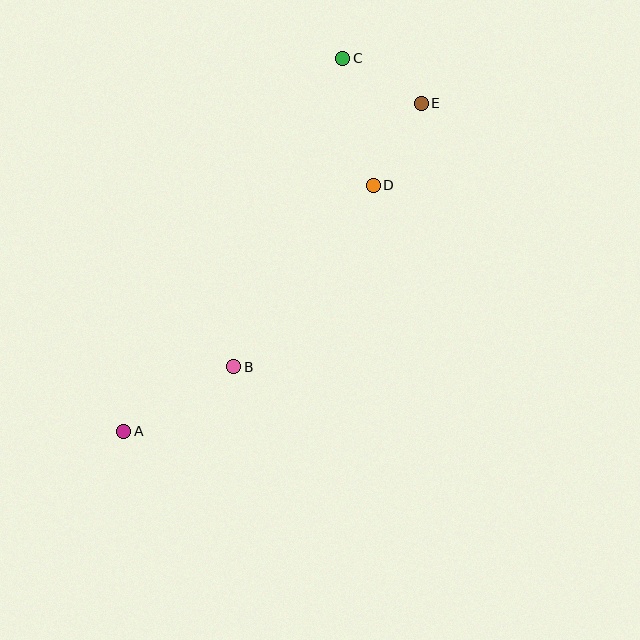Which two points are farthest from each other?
Points A and E are farthest from each other.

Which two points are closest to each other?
Points C and E are closest to each other.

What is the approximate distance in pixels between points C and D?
The distance between C and D is approximately 130 pixels.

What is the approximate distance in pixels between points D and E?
The distance between D and E is approximately 95 pixels.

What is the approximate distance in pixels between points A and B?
The distance between A and B is approximately 127 pixels.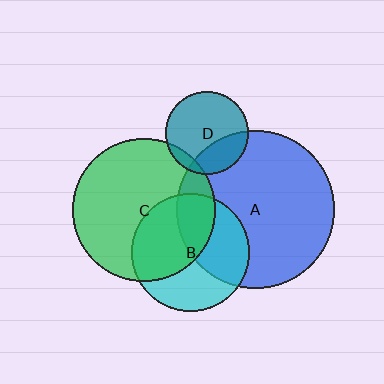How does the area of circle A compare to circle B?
Approximately 1.8 times.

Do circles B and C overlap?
Yes.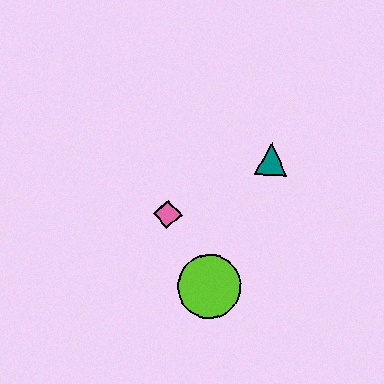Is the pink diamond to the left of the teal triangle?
Yes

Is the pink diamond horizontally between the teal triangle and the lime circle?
No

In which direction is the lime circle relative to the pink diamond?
The lime circle is below the pink diamond.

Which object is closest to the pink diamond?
The lime circle is closest to the pink diamond.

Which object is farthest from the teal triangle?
The lime circle is farthest from the teal triangle.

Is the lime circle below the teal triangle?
Yes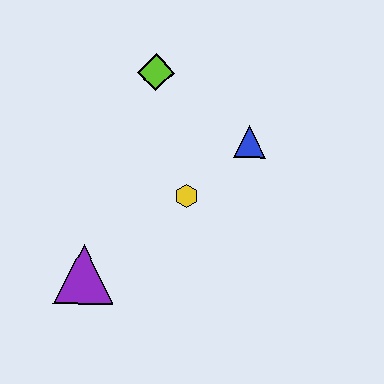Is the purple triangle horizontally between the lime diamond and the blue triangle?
No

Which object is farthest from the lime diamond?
The purple triangle is farthest from the lime diamond.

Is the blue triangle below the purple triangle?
No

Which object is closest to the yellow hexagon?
The blue triangle is closest to the yellow hexagon.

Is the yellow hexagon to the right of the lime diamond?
Yes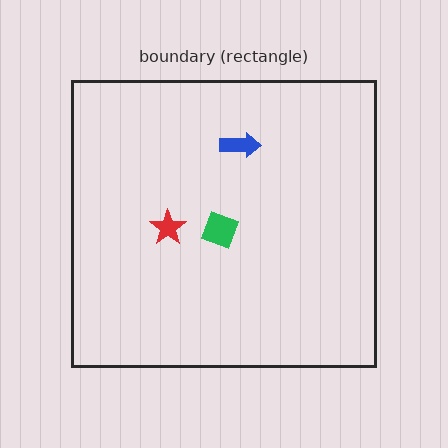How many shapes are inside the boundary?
3 inside, 0 outside.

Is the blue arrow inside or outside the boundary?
Inside.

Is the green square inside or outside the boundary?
Inside.